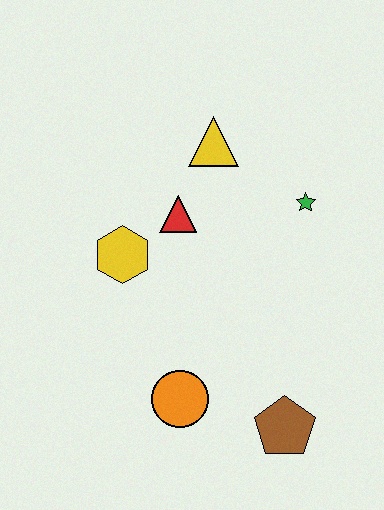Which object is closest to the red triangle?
The yellow hexagon is closest to the red triangle.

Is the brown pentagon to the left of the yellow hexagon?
No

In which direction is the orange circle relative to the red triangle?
The orange circle is below the red triangle.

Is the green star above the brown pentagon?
Yes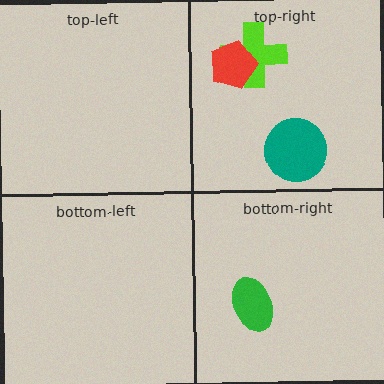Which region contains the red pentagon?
The top-right region.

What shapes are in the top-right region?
The teal circle, the lime cross, the red pentagon.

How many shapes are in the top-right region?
3.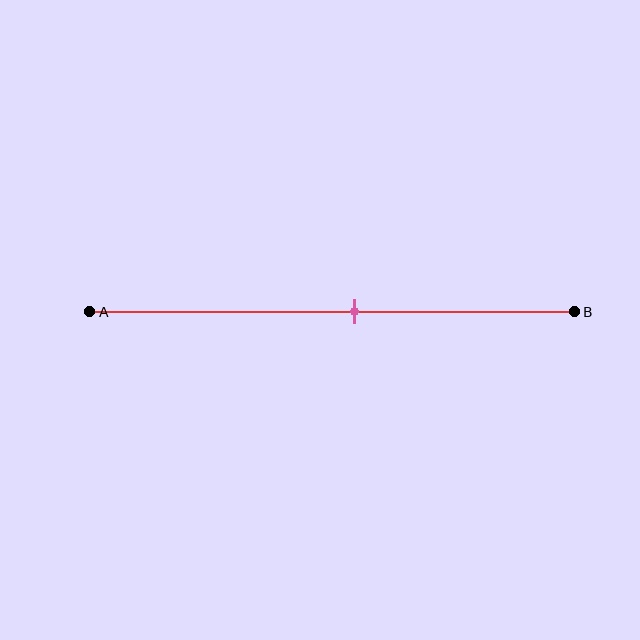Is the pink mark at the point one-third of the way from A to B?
No, the mark is at about 55% from A, not at the 33% one-third point.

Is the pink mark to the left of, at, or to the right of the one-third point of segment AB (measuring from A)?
The pink mark is to the right of the one-third point of segment AB.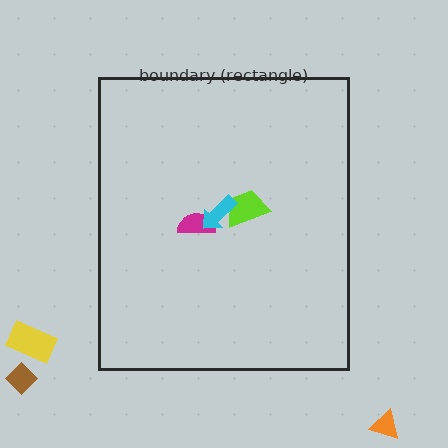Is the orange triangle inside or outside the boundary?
Outside.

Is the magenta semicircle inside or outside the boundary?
Inside.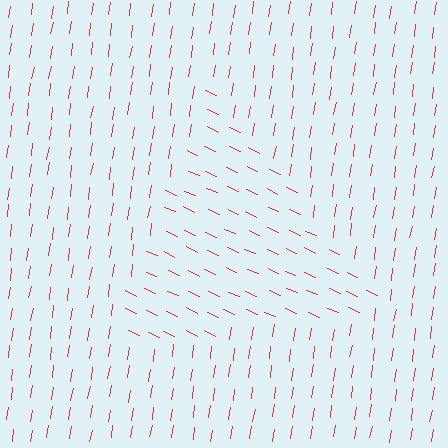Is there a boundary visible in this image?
Yes, there is a texture boundary formed by a change in line orientation.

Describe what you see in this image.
The image is filled with small red line segments. A triangle region in the image has lines oriented differently from the surrounding lines, creating a visible texture boundary.